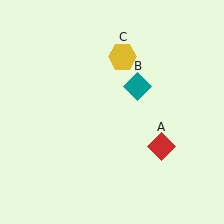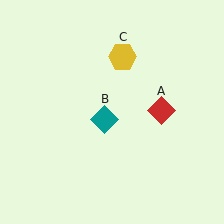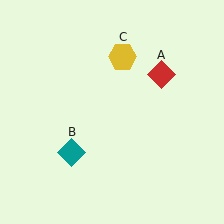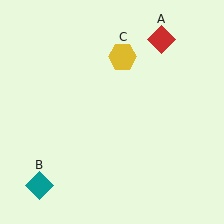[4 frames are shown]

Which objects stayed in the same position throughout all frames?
Yellow hexagon (object C) remained stationary.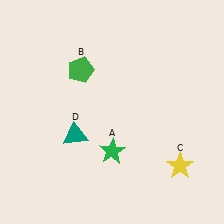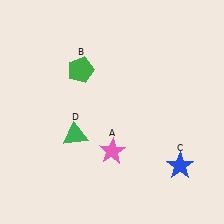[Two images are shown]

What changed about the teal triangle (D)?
In Image 1, D is teal. In Image 2, it changed to green.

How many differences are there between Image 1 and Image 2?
There are 3 differences between the two images.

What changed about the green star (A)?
In Image 1, A is green. In Image 2, it changed to pink.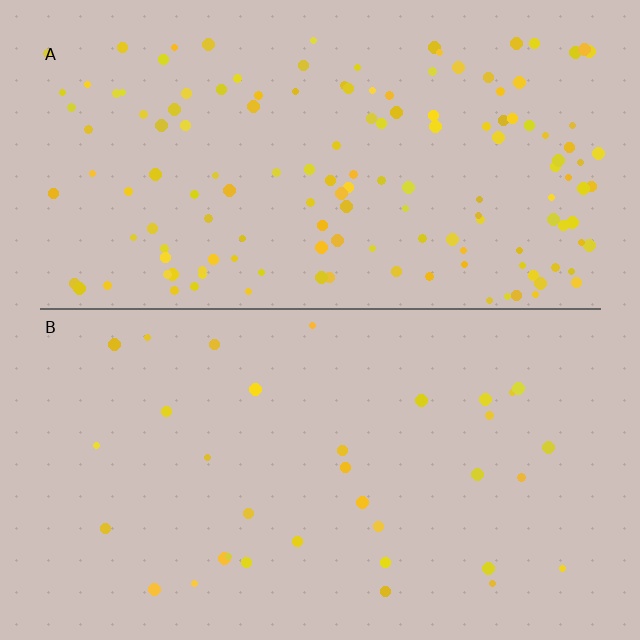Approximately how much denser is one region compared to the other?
Approximately 4.3× — region A over region B.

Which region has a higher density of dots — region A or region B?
A (the top).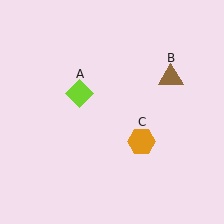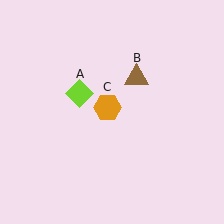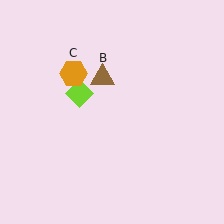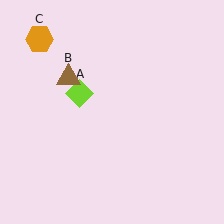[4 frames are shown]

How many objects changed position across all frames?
2 objects changed position: brown triangle (object B), orange hexagon (object C).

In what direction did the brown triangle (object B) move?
The brown triangle (object B) moved left.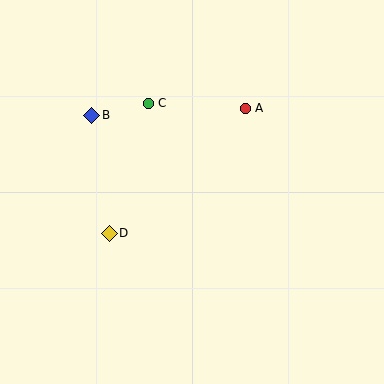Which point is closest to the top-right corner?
Point A is closest to the top-right corner.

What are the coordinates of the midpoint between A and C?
The midpoint between A and C is at (197, 106).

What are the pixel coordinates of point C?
Point C is at (148, 103).